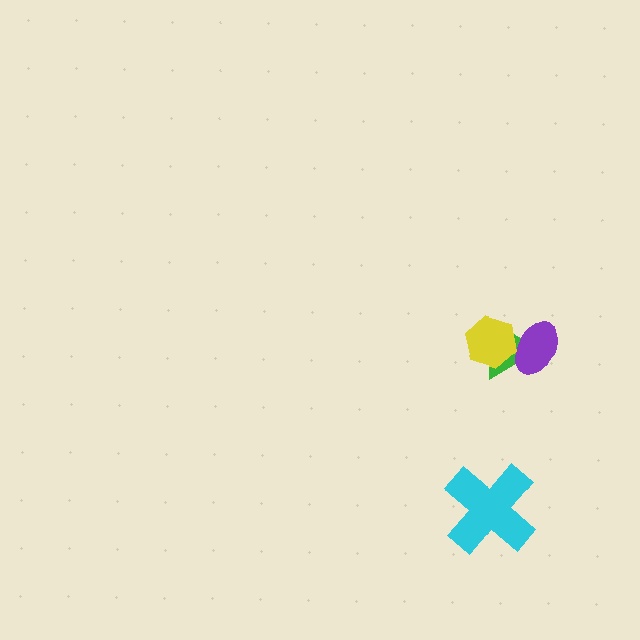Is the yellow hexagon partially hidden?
Yes, it is partially covered by another shape.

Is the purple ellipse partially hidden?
No, no other shape covers it.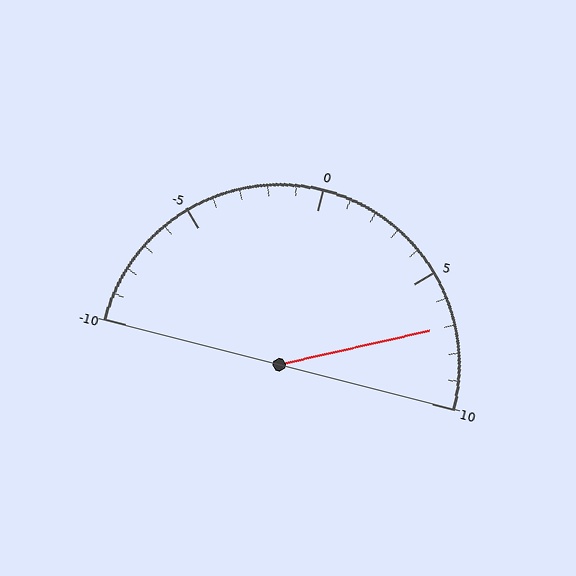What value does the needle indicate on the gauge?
The needle indicates approximately 7.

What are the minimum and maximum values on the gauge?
The gauge ranges from -10 to 10.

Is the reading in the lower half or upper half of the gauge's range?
The reading is in the upper half of the range (-10 to 10).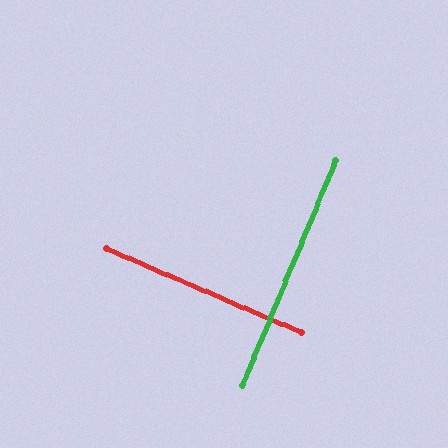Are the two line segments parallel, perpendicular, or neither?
Perpendicular — they meet at approximately 89°.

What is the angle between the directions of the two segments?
Approximately 89 degrees.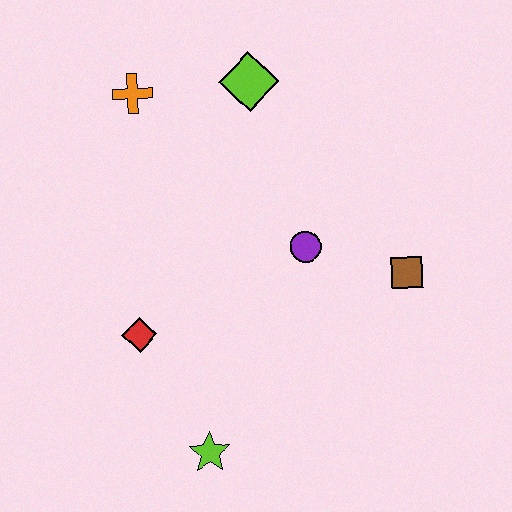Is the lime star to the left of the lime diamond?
Yes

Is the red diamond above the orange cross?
No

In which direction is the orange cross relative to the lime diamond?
The orange cross is to the left of the lime diamond.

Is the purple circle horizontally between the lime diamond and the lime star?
No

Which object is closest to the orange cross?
The lime diamond is closest to the orange cross.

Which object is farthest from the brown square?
The orange cross is farthest from the brown square.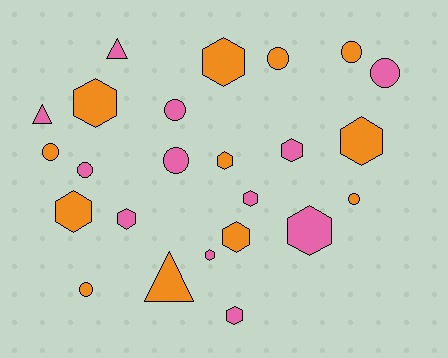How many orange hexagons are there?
There are 6 orange hexagons.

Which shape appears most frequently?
Hexagon, with 12 objects.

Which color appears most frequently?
Pink, with 12 objects.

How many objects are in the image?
There are 24 objects.